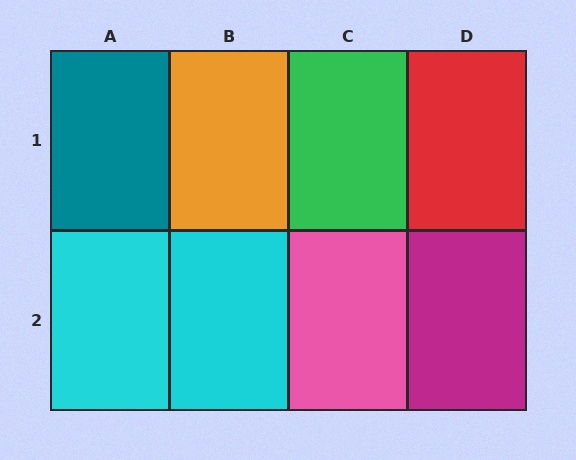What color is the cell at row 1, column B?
Orange.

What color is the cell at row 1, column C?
Green.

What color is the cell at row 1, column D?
Red.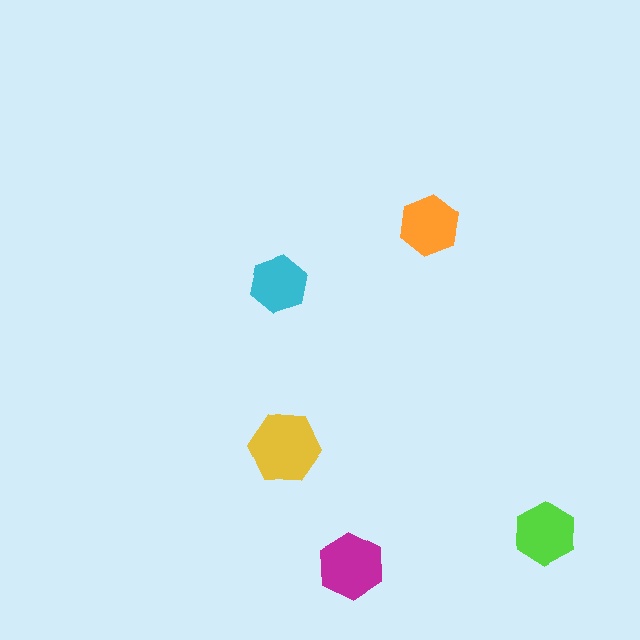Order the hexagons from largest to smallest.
the yellow one, the magenta one, the lime one, the orange one, the cyan one.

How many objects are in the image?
There are 5 objects in the image.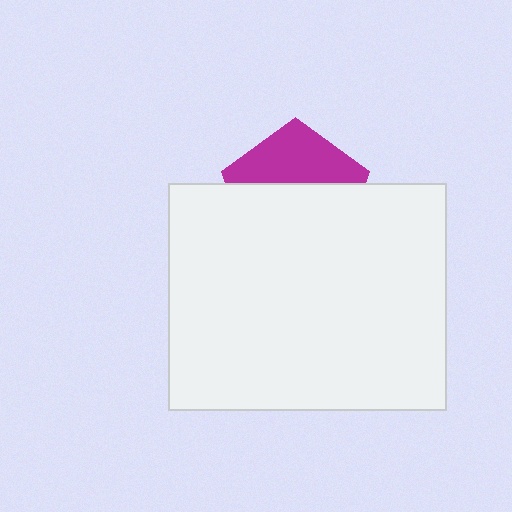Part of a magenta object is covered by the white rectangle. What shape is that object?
It is a pentagon.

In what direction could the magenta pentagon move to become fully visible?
The magenta pentagon could move up. That would shift it out from behind the white rectangle entirely.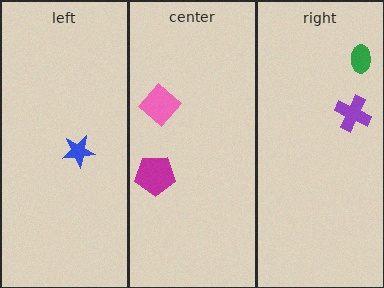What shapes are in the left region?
The blue star.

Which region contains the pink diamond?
The center region.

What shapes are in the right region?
The green ellipse, the purple cross.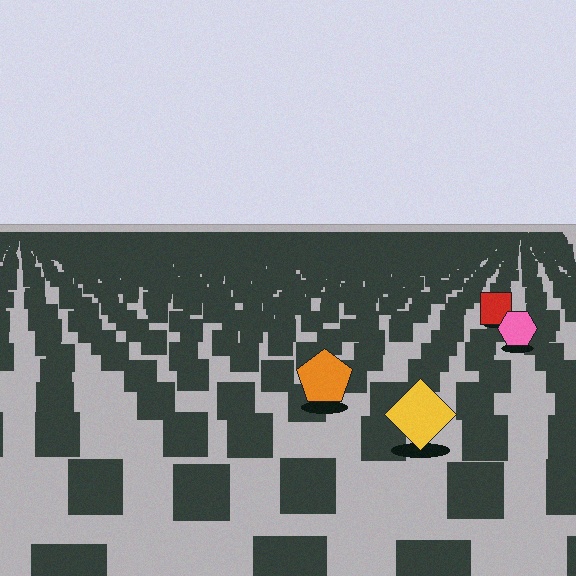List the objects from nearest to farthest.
From nearest to farthest: the yellow diamond, the orange pentagon, the pink hexagon, the red square.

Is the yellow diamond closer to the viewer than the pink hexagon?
Yes. The yellow diamond is closer — you can tell from the texture gradient: the ground texture is coarser near it.